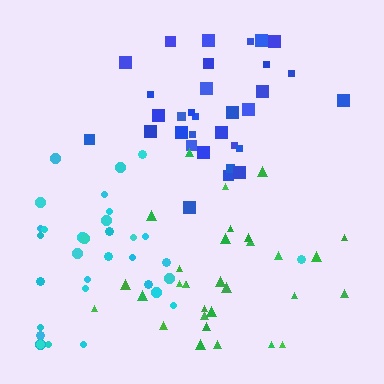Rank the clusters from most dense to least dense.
blue, green, cyan.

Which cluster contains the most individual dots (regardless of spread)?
Cyan (34).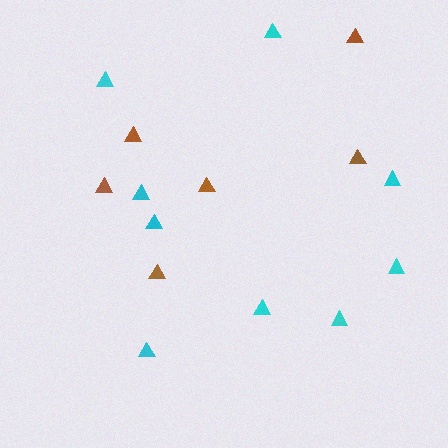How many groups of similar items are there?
There are 2 groups: one group of cyan triangles (9) and one group of brown triangles (6).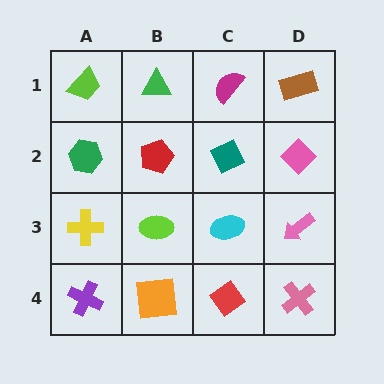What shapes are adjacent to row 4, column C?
A cyan ellipse (row 3, column C), an orange square (row 4, column B), a pink cross (row 4, column D).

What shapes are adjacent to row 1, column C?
A teal diamond (row 2, column C), a green triangle (row 1, column B), a brown rectangle (row 1, column D).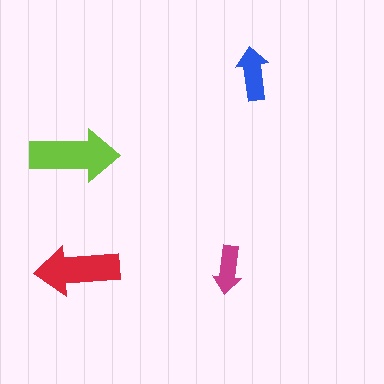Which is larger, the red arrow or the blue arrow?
The red one.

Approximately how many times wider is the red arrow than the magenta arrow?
About 1.5 times wider.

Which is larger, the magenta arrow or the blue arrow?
The blue one.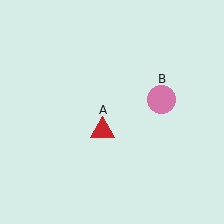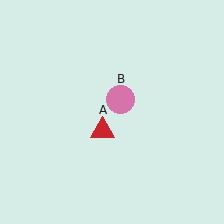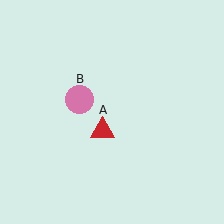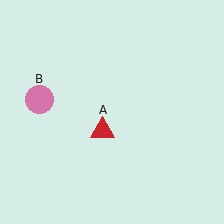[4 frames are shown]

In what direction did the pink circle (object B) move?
The pink circle (object B) moved left.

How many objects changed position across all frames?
1 object changed position: pink circle (object B).